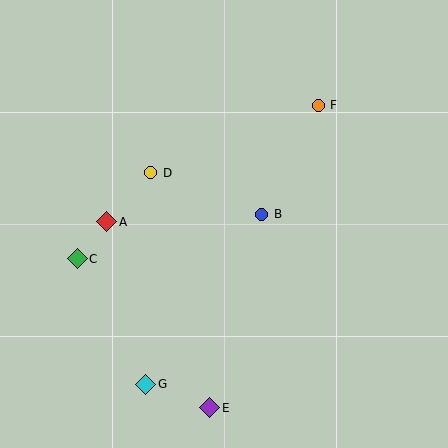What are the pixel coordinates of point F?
Point F is at (318, 105).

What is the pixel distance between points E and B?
The distance between E and B is 200 pixels.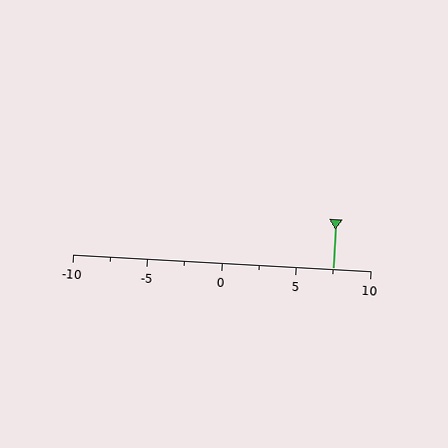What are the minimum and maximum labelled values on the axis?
The axis runs from -10 to 10.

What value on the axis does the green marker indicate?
The marker indicates approximately 7.5.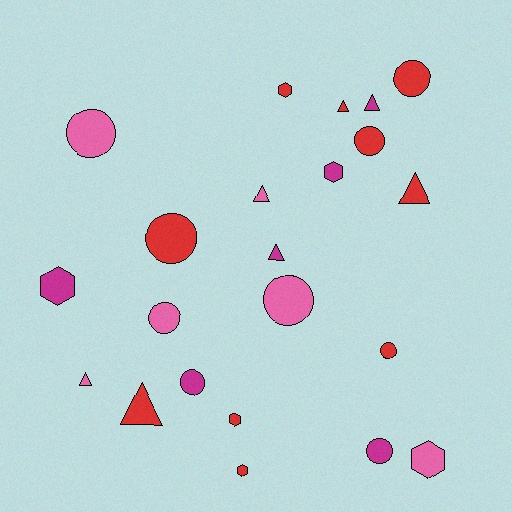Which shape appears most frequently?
Circle, with 9 objects.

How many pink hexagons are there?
There is 1 pink hexagon.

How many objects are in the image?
There are 22 objects.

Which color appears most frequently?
Red, with 10 objects.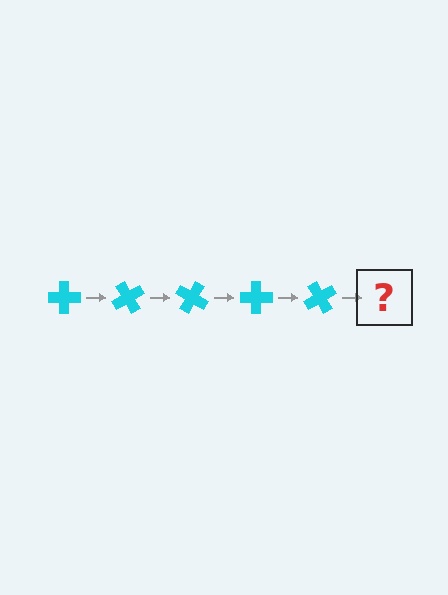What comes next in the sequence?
The next element should be a cyan cross rotated 300 degrees.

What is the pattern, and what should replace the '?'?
The pattern is that the cross rotates 60 degrees each step. The '?' should be a cyan cross rotated 300 degrees.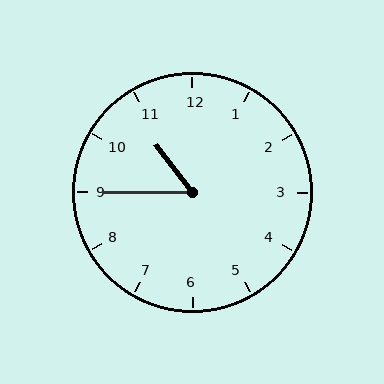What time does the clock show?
10:45.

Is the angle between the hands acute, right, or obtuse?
It is acute.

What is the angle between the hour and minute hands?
Approximately 52 degrees.